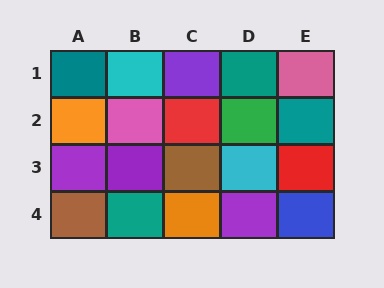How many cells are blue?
1 cell is blue.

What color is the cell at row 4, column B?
Teal.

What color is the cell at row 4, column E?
Blue.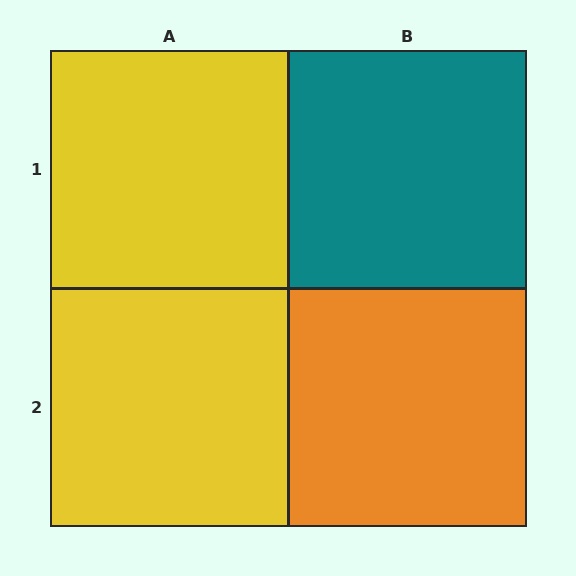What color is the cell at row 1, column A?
Yellow.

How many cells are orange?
1 cell is orange.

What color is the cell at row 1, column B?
Teal.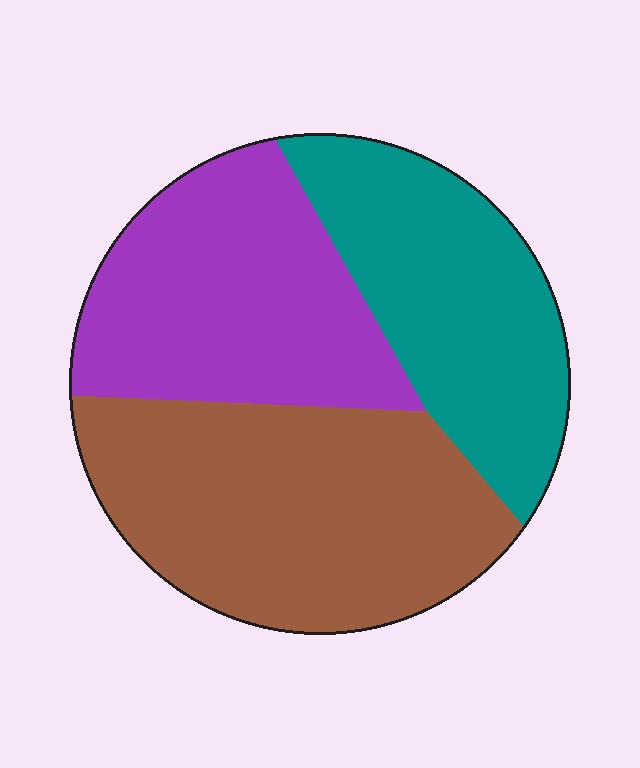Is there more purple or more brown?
Brown.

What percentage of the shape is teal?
Teal takes up about one quarter (1/4) of the shape.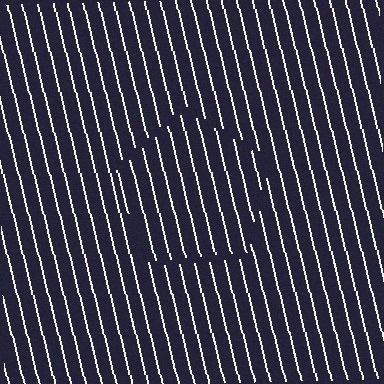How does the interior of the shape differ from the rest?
The interior of the shape contains the same grating, shifted by half a period — the contour is defined by the phase discontinuity where line-ends from the inner and outer gratings abut.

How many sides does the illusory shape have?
5 sides — the line-ends trace a pentagon.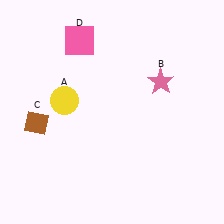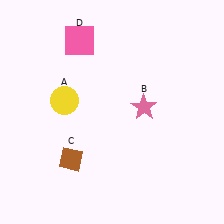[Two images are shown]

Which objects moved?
The objects that moved are: the pink star (B), the brown diamond (C).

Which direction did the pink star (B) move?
The pink star (B) moved down.